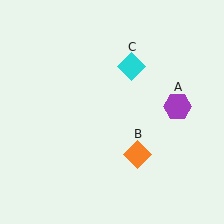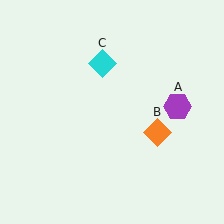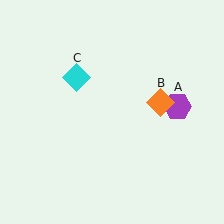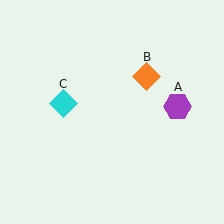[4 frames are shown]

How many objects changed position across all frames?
2 objects changed position: orange diamond (object B), cyan diamond (object C).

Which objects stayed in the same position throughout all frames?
Purple hexagon (object A) remained stationary.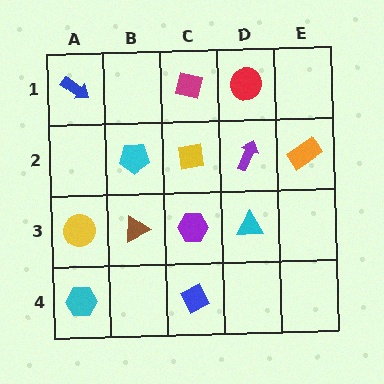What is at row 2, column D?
A purple arrow.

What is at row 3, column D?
A cyan triangle.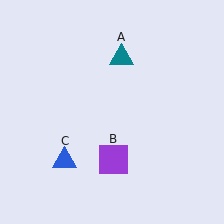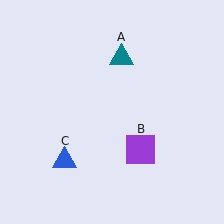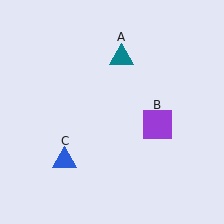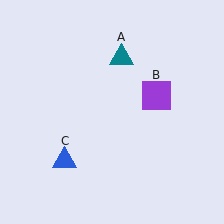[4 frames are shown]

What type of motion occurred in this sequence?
The purple square (object B) rotated counterclockwise around the center of the scene.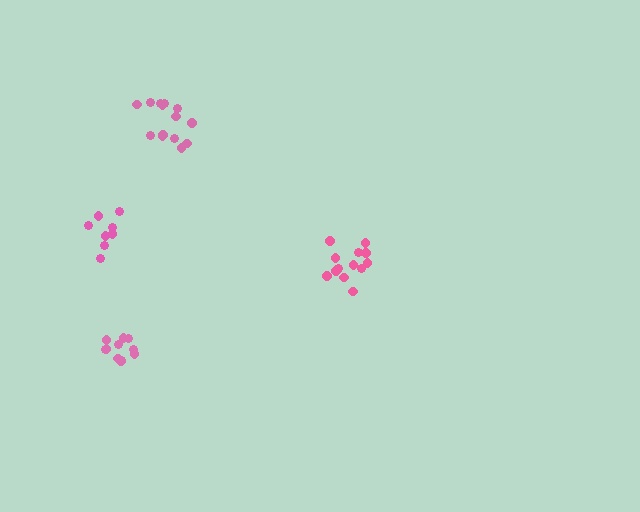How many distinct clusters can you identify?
There are 4 distinct clusters.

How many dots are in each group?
Group 1: 8 dots, Group 2: 13 dots, Group 3: 14 dots, Group 4: 11 dots (46 total).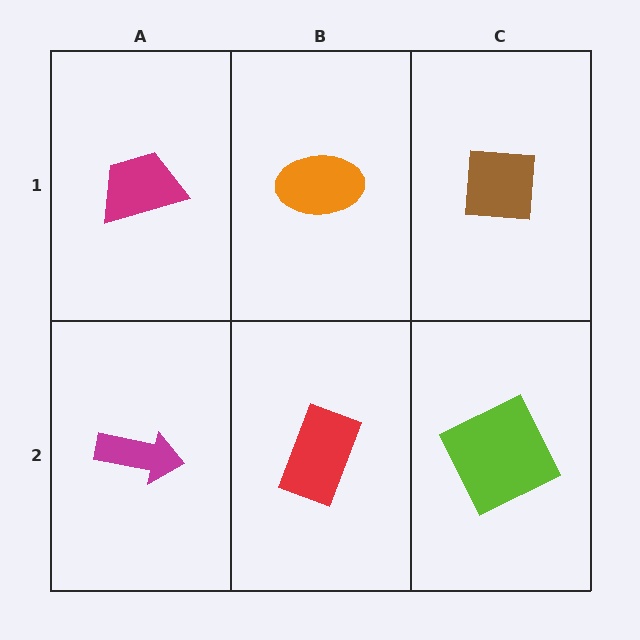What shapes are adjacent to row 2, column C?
A brown square (row 1, column C), a red rectangle (row 2, column B).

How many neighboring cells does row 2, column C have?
2.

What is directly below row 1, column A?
A magenta arrow.